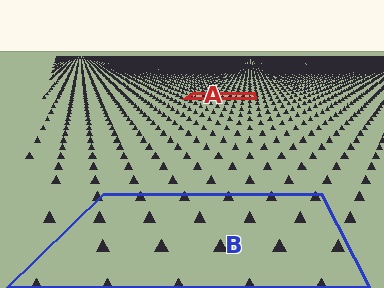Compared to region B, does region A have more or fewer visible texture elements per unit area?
Region A has more texture elements per unit area — they are packed more densely because it is farther away.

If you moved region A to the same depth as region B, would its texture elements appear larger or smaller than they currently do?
They would appear larger. At a closer depth, the same texture elements are projected at a bigger on-screen size.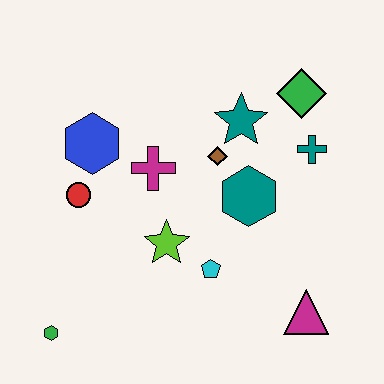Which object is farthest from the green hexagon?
The green diamond is farthest from the green hexagon.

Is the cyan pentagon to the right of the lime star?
Yes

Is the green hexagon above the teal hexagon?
No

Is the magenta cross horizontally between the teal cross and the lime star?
No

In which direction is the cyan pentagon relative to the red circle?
The cyan pentagon is to the right of the red circle.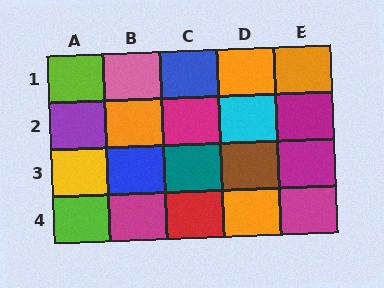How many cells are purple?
1 cell is purple.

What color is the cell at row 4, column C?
Red.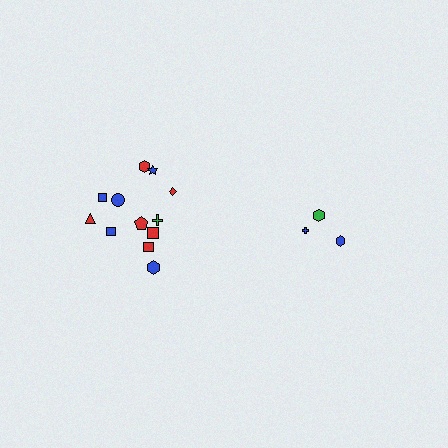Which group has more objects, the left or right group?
The left group.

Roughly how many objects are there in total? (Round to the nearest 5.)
Roughly 15 objects in total.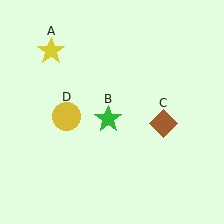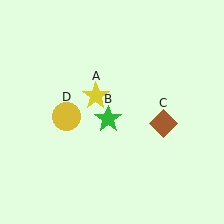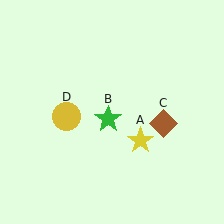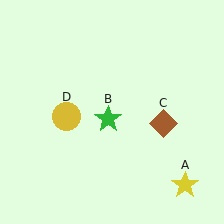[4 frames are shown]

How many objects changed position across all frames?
1 object changed position: yellow star (object A).